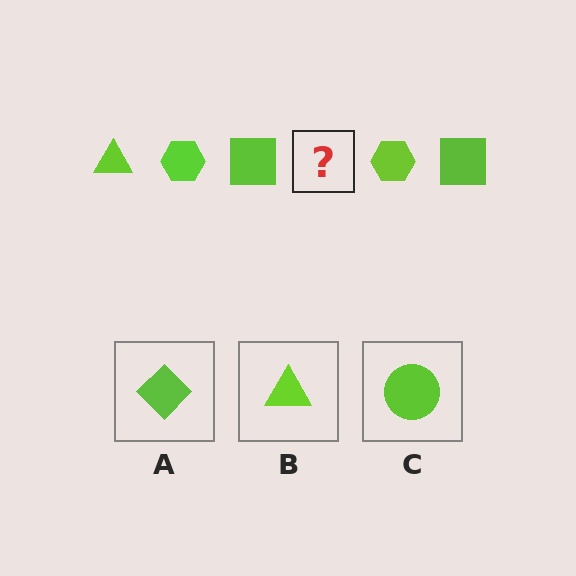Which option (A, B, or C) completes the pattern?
B.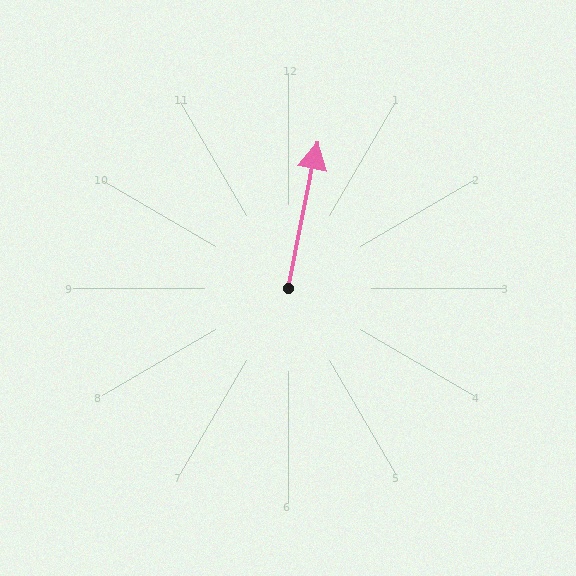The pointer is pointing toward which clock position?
Roughly 12 o'clock.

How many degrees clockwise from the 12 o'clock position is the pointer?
Approximately 11 degrees.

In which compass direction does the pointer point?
North.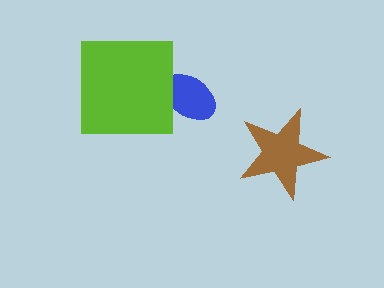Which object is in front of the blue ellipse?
The lime square is in front of the blue ellipse.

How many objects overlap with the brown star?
0 objects overlap with the brown star.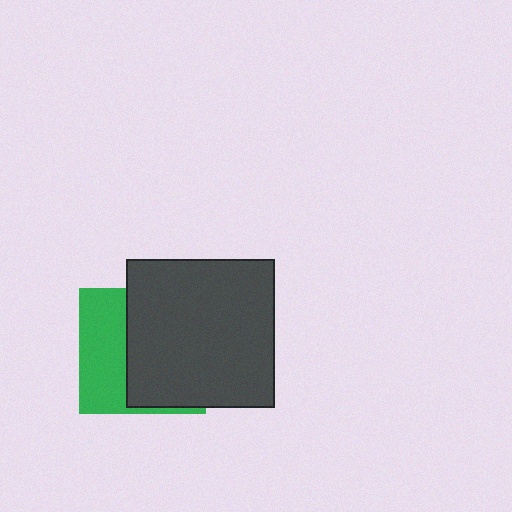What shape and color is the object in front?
The object in front is a dark gray square.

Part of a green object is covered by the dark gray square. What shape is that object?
It is a square.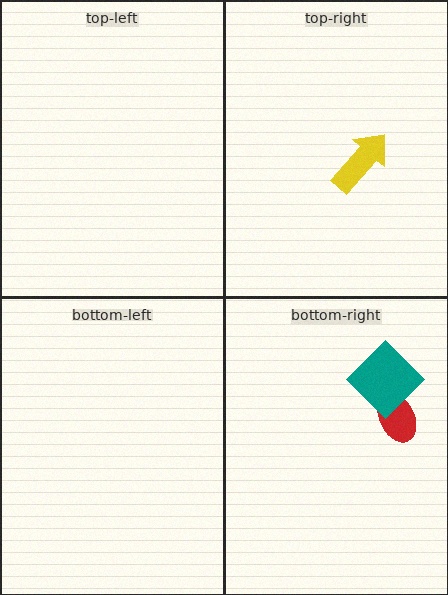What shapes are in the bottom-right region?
The red ellipse, the teal diamond.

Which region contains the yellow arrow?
The top-right region.